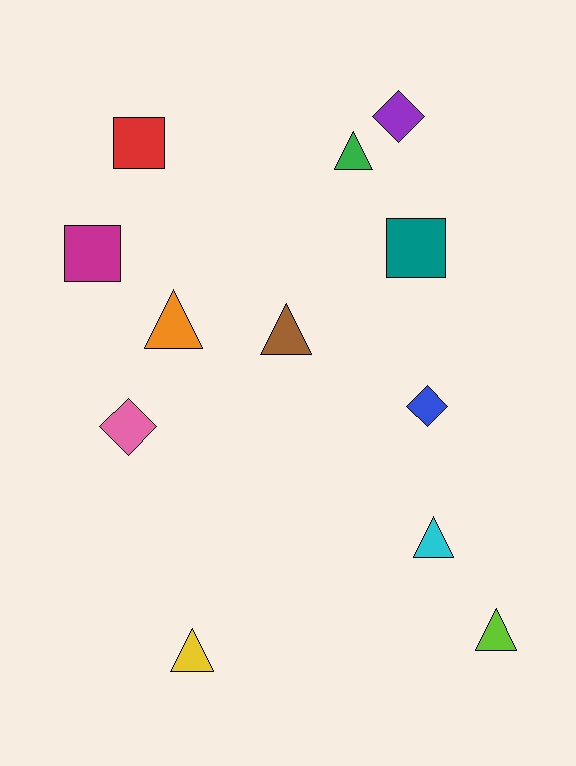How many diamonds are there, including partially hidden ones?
There are 3 diamonds.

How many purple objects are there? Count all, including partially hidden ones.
There is 1 purple object.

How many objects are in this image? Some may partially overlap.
There are 12 objects.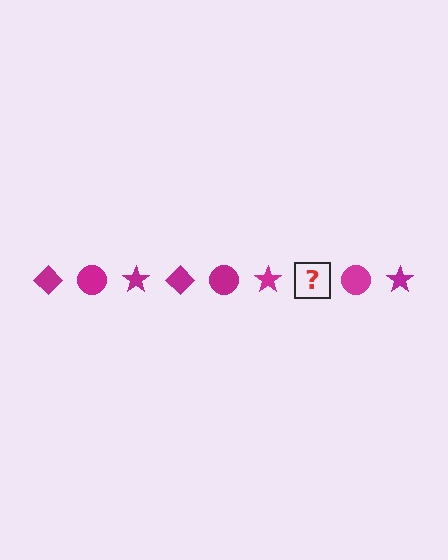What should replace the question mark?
The question mark should be replaced with a magenta diamond.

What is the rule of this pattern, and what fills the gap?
The rule is that the pattern cycles through diamond, circle, star shapes in magenta. The gap should be filled with a magenta diamond.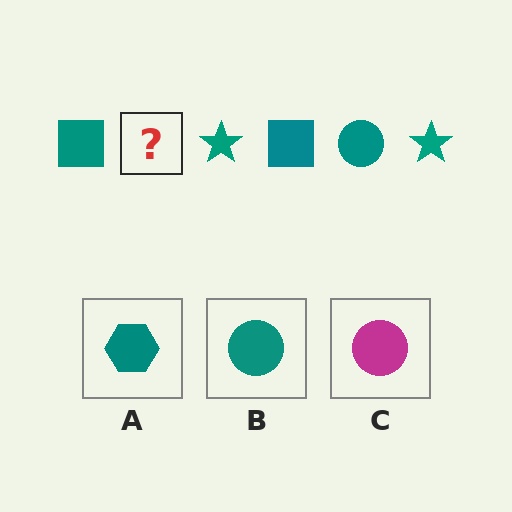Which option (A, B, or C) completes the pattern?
B.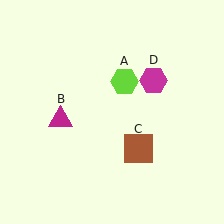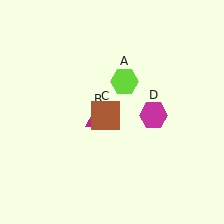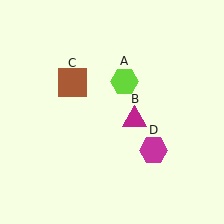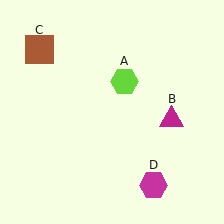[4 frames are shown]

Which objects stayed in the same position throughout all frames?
Lime hexagon (object A) remained stationary.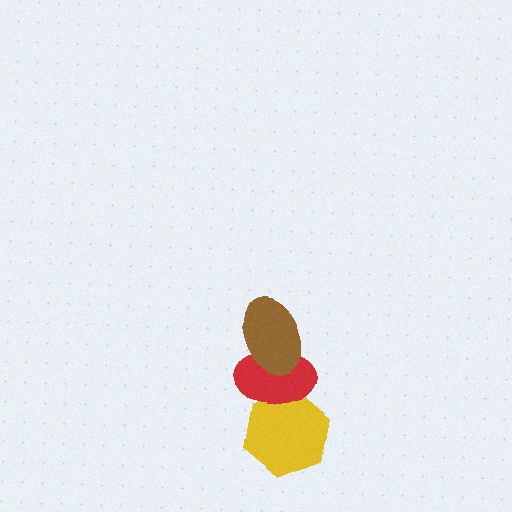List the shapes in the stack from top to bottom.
From top to bottom: the brown ellipse, the red ellipse, the yellow hexagon.